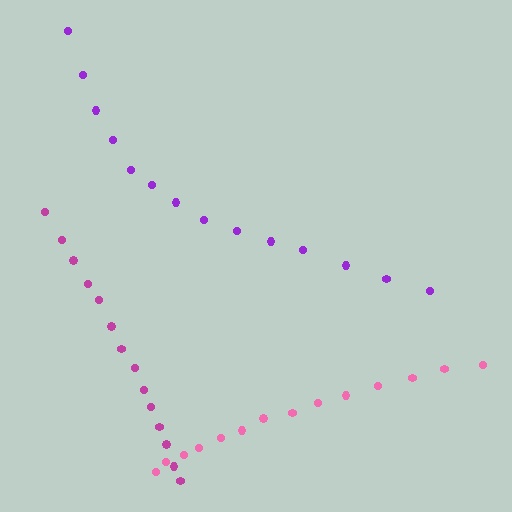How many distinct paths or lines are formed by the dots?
There are 3 distinct paths.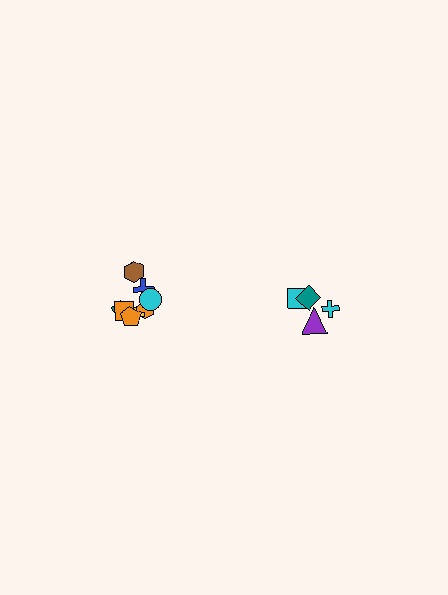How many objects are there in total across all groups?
There are 12 objects.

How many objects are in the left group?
There are 8 objects.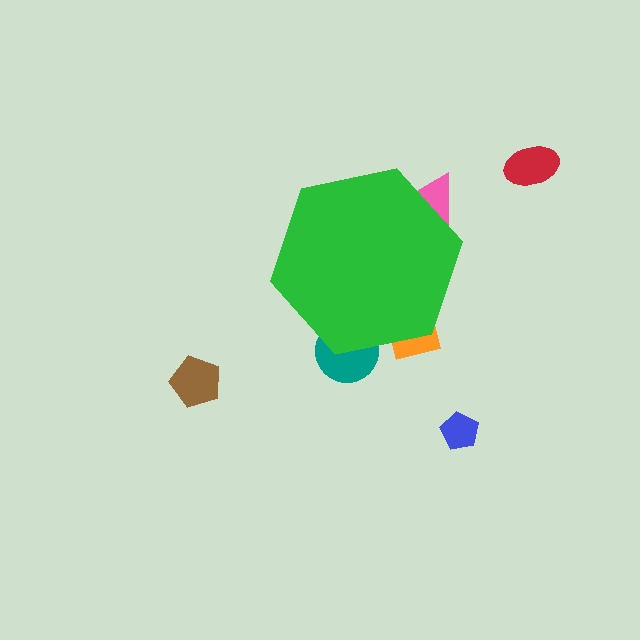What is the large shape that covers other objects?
A green hexagon.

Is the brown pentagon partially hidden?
No, the brown pentagon is fully visible.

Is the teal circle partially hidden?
Yes, the teal circle is partially hidden behind the green hexagon.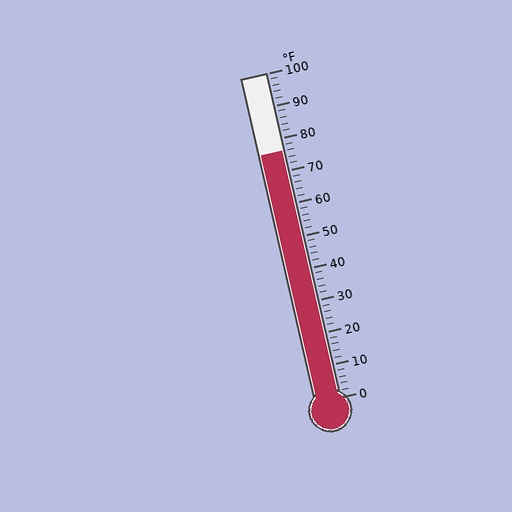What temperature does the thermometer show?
The thermometer shows approximately 76°F.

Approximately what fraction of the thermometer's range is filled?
The thermometer is filled to approximately 75% of its range.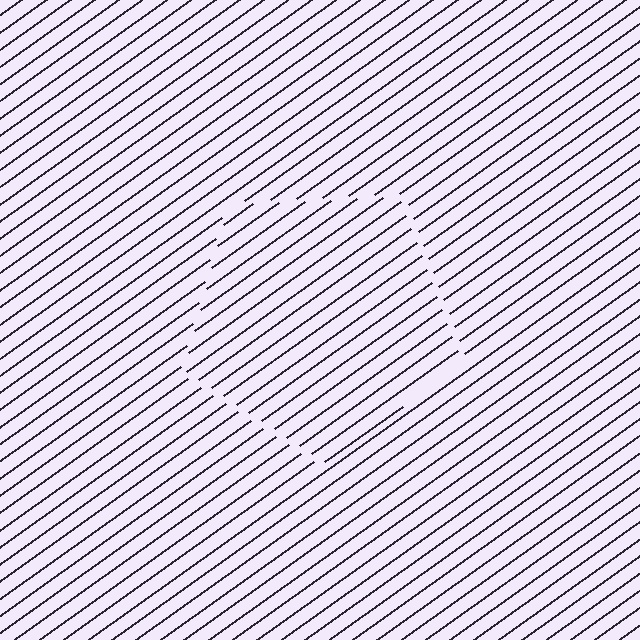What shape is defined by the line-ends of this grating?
An illusory pentagon. The interior of the shape contains the same grating, shifted by half a period — the contour is defined by the phase discontinuity where line-ends from the inner and outer gratings abut.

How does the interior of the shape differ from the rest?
The interior of the shape contains the same grating, shifted by half a period — the contour is defined by the phase discontinuity where line-ends from the inner and outer gratings abut.